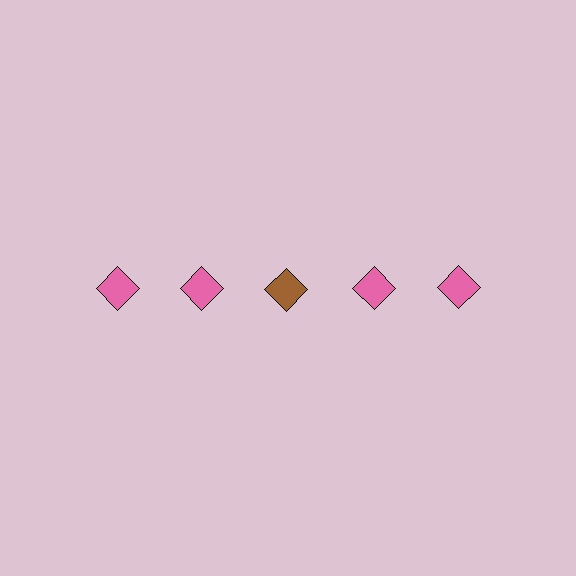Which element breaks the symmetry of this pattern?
The brown diamond in the top row, center column breaks the symmetry. All other shapes are pink diamonds.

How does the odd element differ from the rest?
It has a different color: brown instead of pink.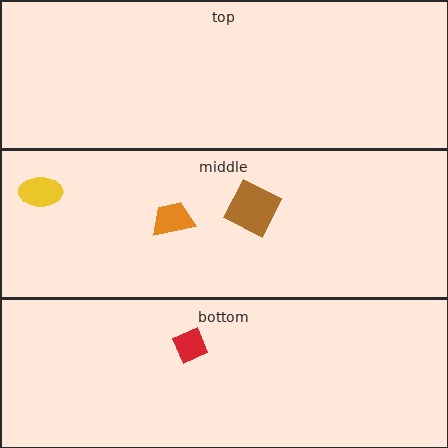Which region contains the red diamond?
The bottom region.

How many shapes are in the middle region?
3.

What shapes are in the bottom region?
The red diamond.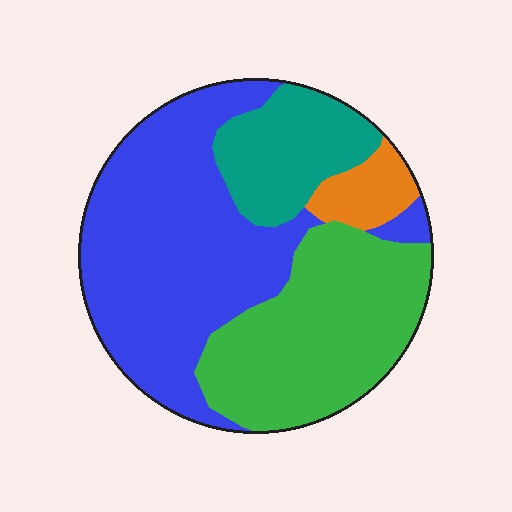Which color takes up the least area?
Orange, at roughly 5%.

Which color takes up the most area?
Blue, at roughly 45%.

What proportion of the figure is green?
Green takes up between a sixth and a third of the figure.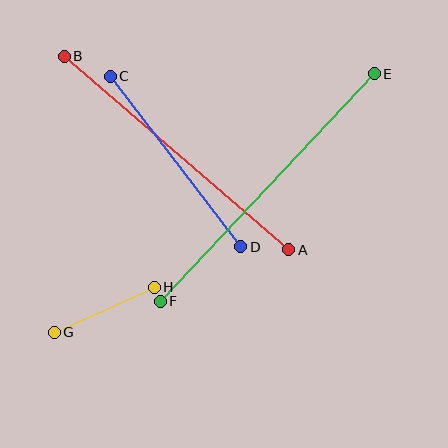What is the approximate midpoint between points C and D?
The midpoint is at approximately (175, 161) pixels.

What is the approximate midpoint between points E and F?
The midpoint is at approximately (267, 187) pixels.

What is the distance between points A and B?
The distance is approximately 296 pixels.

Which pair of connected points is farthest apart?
Points E and F are farthest apart.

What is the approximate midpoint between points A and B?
The midpoint is at approximately (177, 153) pixels.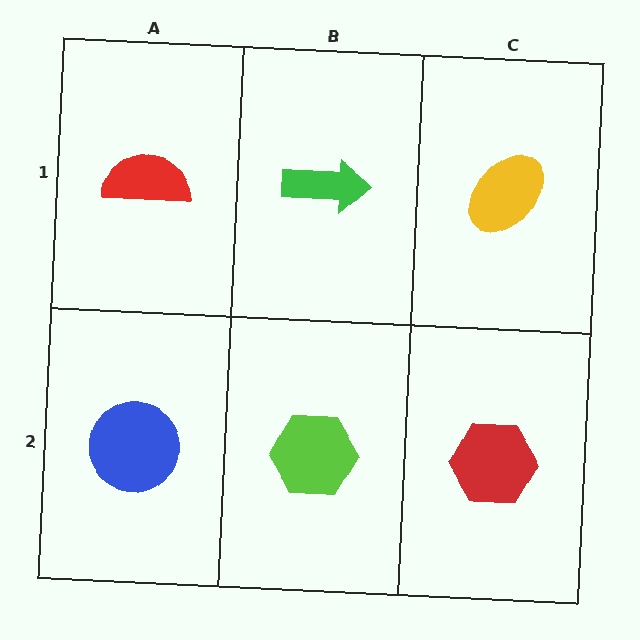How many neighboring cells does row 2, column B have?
3.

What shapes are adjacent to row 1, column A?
A blue circle (row 2, column A), a green arrow (row 1, column B).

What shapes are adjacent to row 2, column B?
A green arrow (row 1, column B), a blue circle (row 2, column A), a red hexagon (row 2, column C).